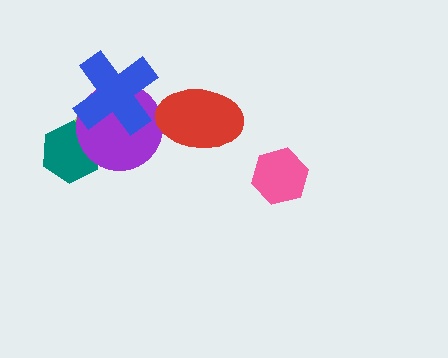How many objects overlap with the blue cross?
2 objects overlap with the blue cross.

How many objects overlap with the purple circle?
3 objects overlap with the purple circle.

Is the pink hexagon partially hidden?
No, no other shape covers it.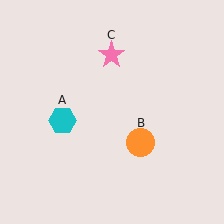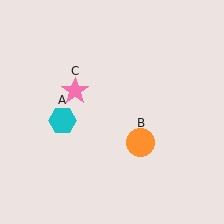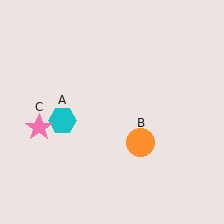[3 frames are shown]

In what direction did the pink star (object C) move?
The pink star (object C) moved down and to the left.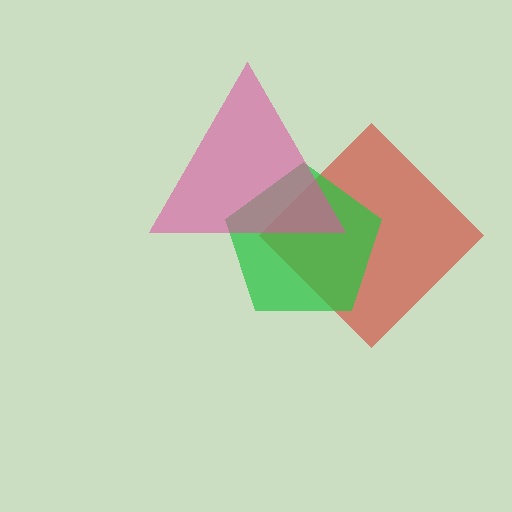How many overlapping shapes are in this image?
There are 3 overlapping shapes in the image.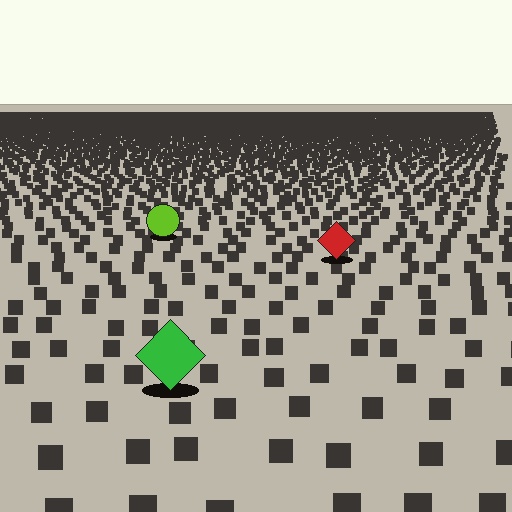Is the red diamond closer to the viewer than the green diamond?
No. The green diamond is closer — you can tell from the texture gradient: the ground texture is coarser near it.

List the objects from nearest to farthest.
From nearest to farthest: the green diamond, the red diamond, the lime circle.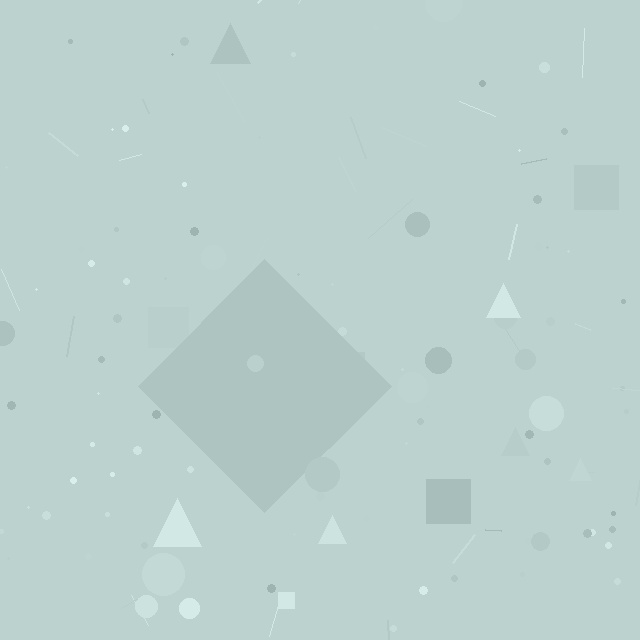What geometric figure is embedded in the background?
A diamond is embedded in the background.